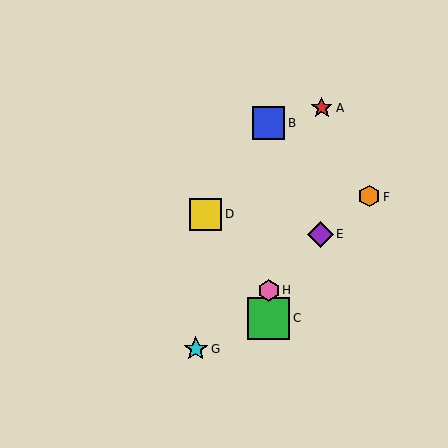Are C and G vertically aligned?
No, C is at x≈268 and G is at x≈196.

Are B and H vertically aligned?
Yes, both are at x≈269.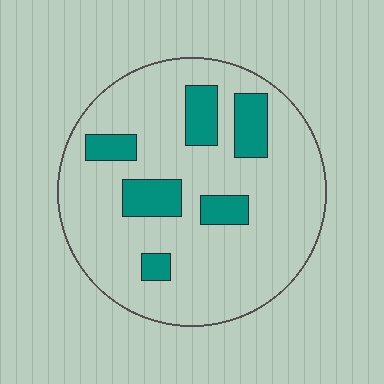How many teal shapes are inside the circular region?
6.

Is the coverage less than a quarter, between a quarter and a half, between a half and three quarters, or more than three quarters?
Less than a quarter.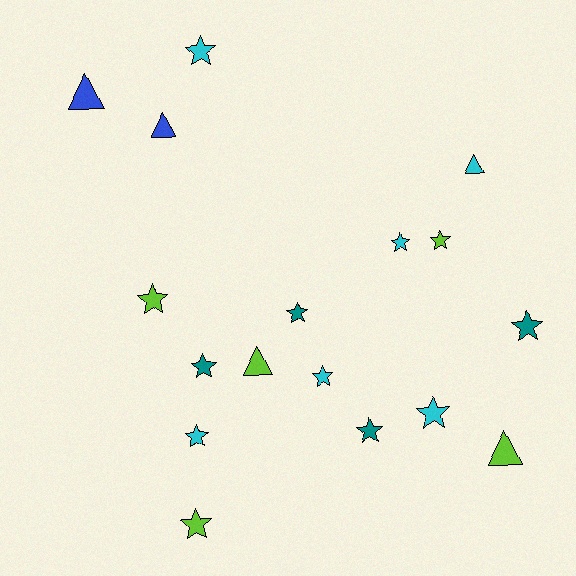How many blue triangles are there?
There are 2 blue triangles.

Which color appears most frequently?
Cyan, with 6 objects.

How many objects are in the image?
There are 17 objects.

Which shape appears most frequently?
Star, with 12 objects.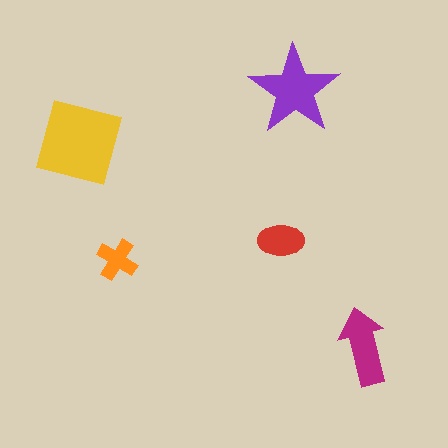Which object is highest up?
The purple star is topmost.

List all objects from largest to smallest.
The yellow square, the purple star, the magenta arrow, the red ellipse, the orange cross.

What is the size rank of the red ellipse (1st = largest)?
4th.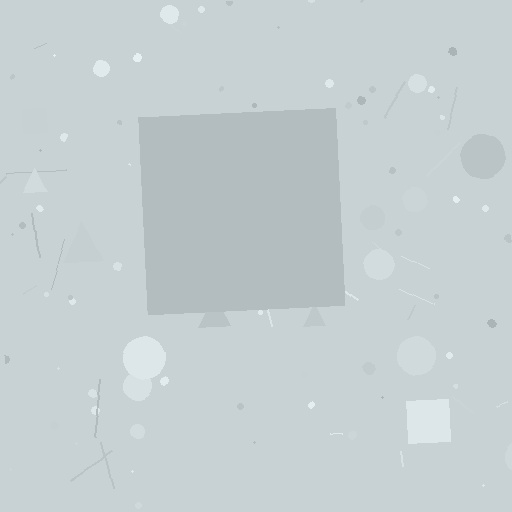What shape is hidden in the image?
A square is hidden in the image.